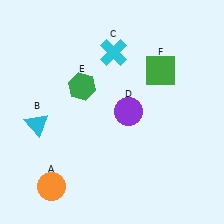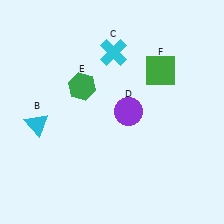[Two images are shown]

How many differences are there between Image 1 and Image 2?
There is 1 difference between the two images.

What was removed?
The orange circle (A) was removed in Image 2.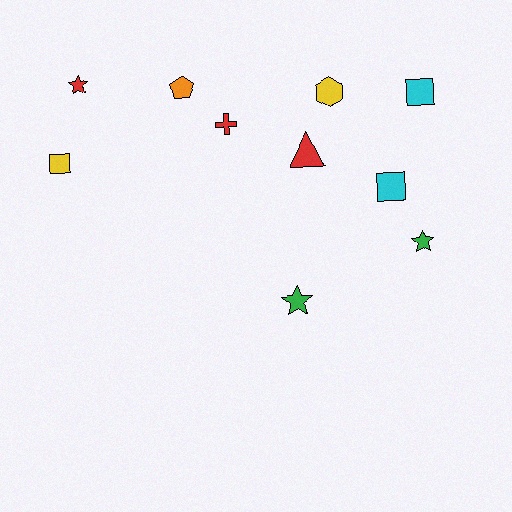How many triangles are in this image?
There is 1 triangle.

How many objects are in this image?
There are 10 objects.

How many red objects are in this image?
There are 3 red objects.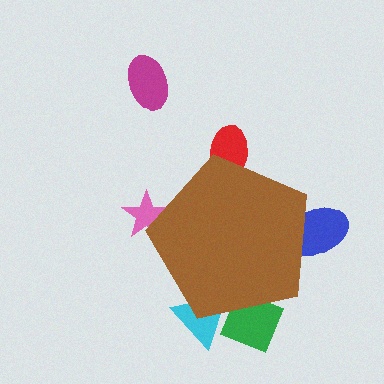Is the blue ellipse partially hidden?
Yes, the blue ellipse is partially hidden behind the brown pentagon.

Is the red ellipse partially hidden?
Yes, the red ellipse is partially hidden behind the brown pentagon.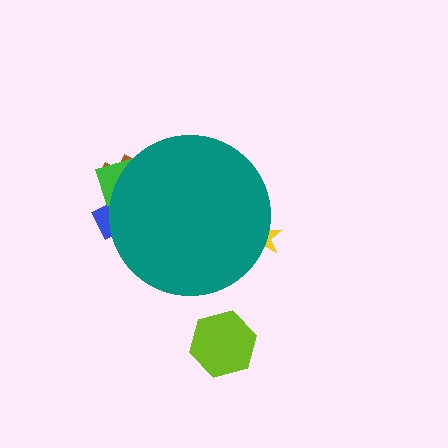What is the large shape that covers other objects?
A teal circle.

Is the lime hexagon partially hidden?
No, the lime hexagon is fully visible.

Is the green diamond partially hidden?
Yes, the green diamond is partially hidden behind the teal circle.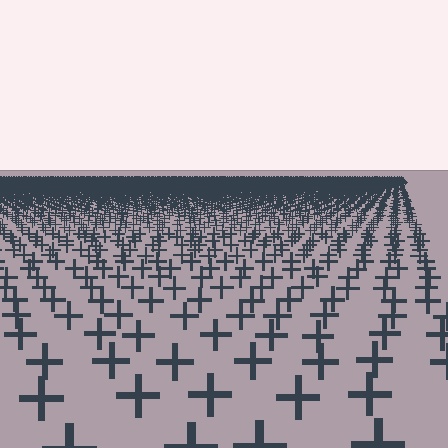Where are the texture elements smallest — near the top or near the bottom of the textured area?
Near the top.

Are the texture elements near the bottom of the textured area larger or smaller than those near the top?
Larger. Near the bottom, elements are closer to the viewer and appear at a bigger on-screen size.